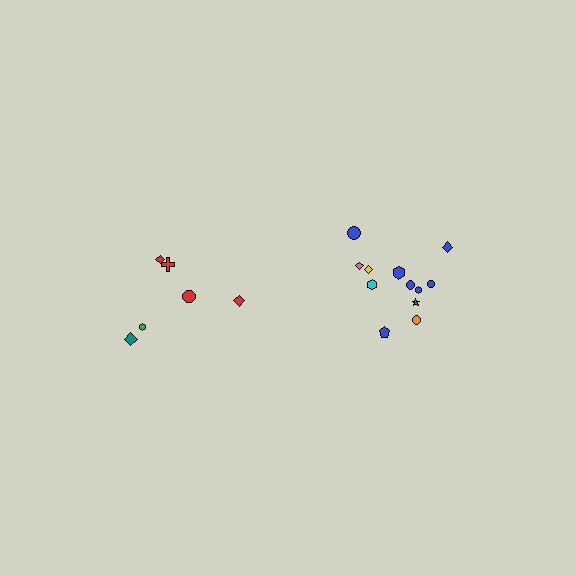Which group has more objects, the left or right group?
The right group.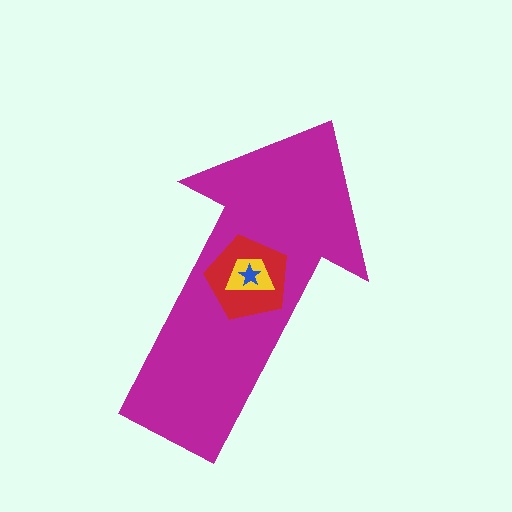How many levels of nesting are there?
4.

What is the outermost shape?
The magenta arrow.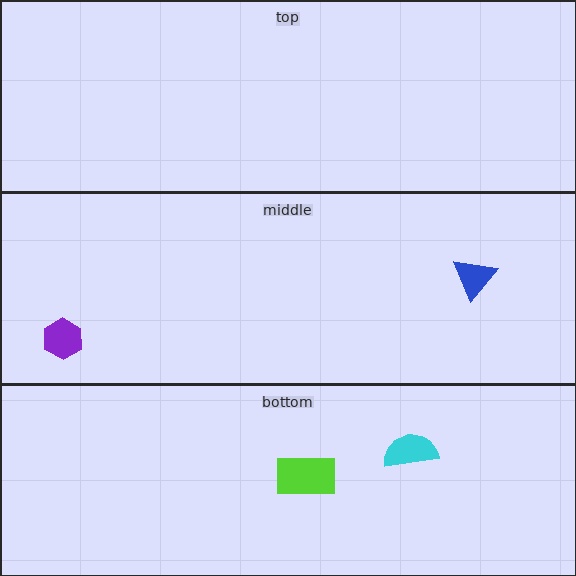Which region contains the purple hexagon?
The middle region.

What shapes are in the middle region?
The purple hexagon, the blue triangle.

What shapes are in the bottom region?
The cyan semicircle, the lime rectangle.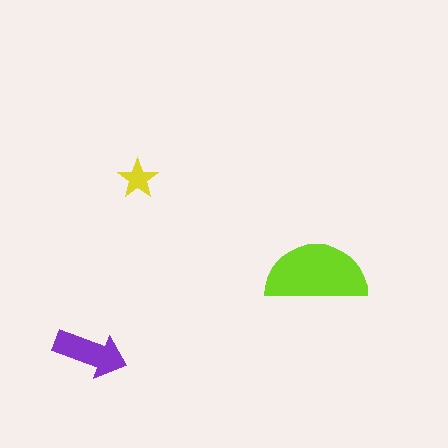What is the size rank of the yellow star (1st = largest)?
3rd.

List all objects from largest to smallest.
The lime semicircle, the purple arrow, the yellow star.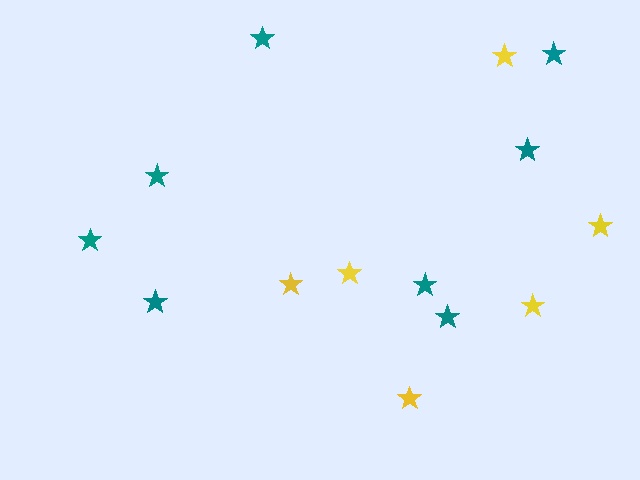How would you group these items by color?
There are 2 groups: one group of yellow stars (6) and one group of teal stars (8).